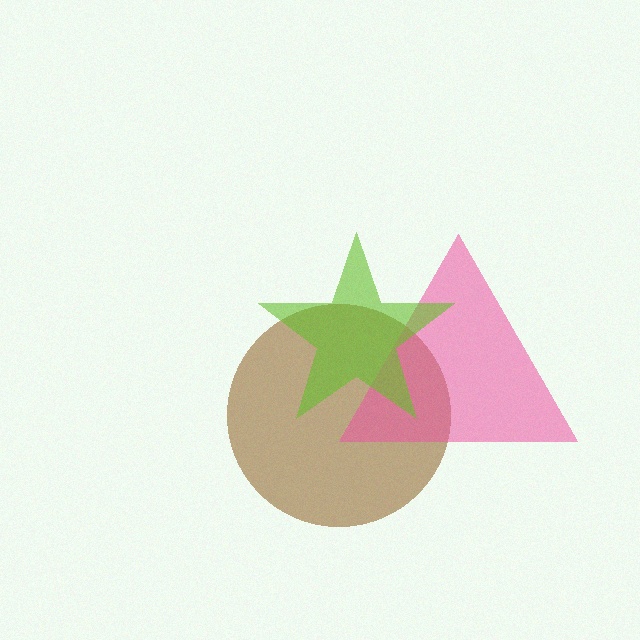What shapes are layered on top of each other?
The layered shapes are: a brown circle, a pink triangle, a lime star.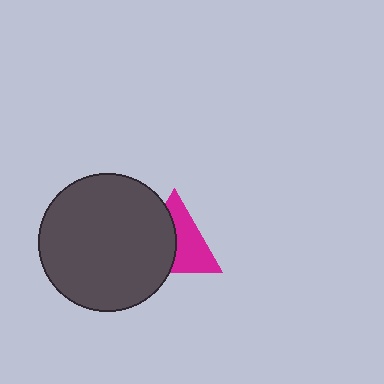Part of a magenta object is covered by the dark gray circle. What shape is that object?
It is a triangle.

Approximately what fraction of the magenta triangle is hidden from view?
Roughly 48% of the magenta triangle is hidden behind the dark gray circle.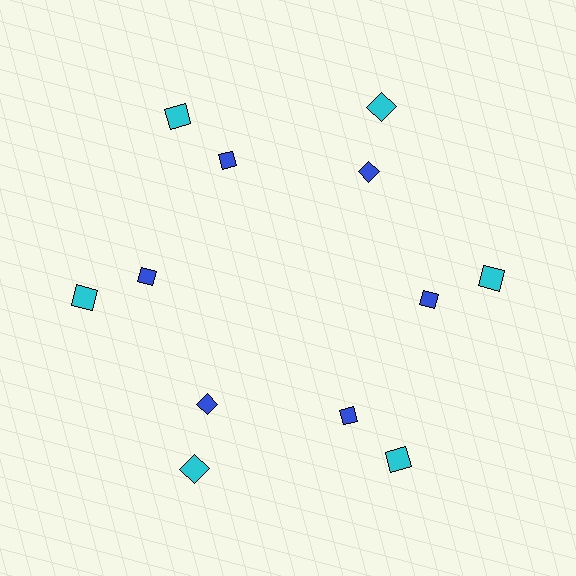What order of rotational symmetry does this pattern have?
This pattern has 6-fold rotational symmetry.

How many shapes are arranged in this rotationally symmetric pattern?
There are 12 shapes, arranged in 6 groups of 2.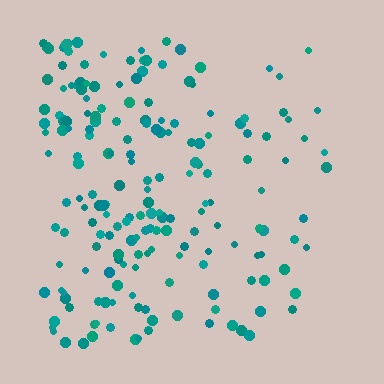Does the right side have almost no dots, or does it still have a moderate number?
Still a moderate number, just noticeably fewer than the left.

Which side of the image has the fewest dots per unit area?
The right.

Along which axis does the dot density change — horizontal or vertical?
Horizontal.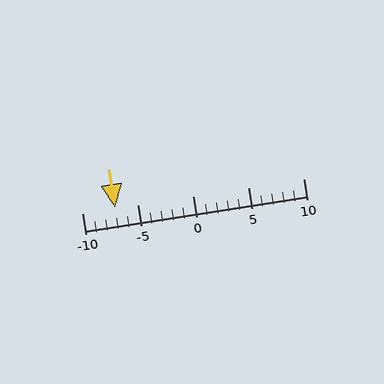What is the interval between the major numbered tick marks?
The major tick marks are spaced 5 units apart.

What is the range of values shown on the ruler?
The ruler shows values from -10 to 10.